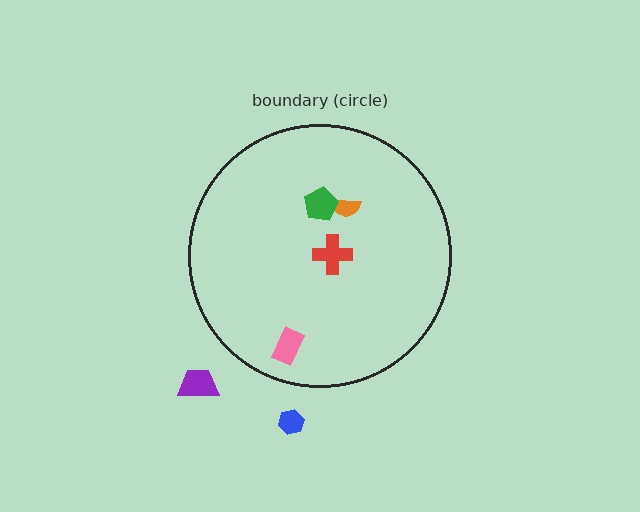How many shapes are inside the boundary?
4 inside, 2 outside.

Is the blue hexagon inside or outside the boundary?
Outside.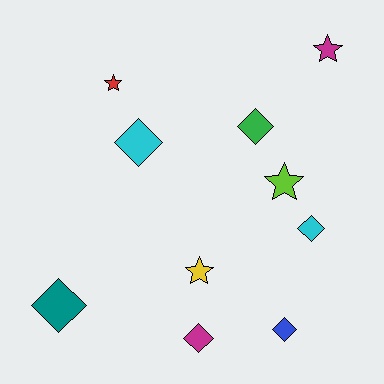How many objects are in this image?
There are 10 objects.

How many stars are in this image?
There are 4 stars.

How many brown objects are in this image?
There are no brown objects.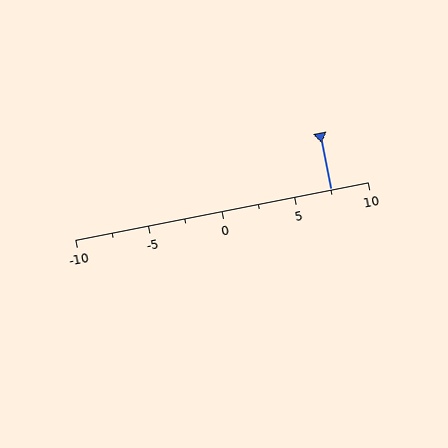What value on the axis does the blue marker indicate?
The marker indicates approximately 7.5.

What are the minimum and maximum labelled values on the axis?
The axis runs from -10 to 10.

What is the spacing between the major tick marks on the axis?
The major ticks are spaced 5 apart.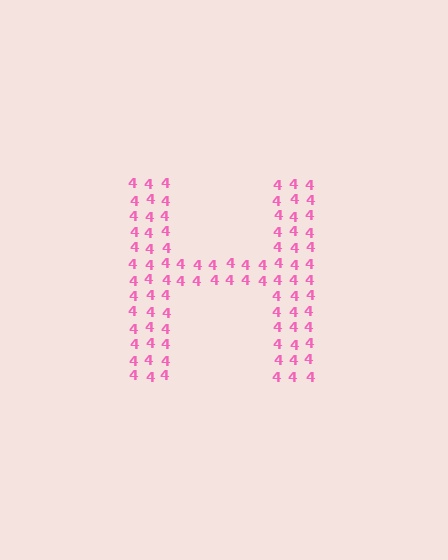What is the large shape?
The large shape is the letter H.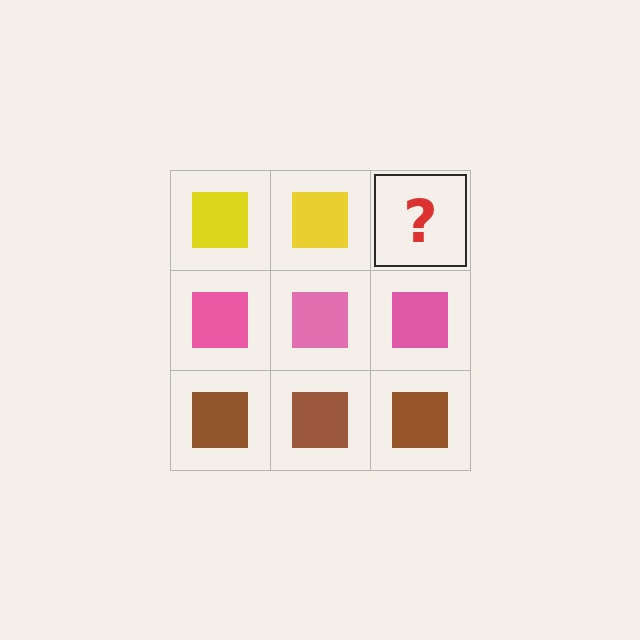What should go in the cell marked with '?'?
The missing cell should contain a yellow square.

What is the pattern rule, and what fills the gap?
The rule is that each row has a consistent color. The gap should be filled with a yellow square.